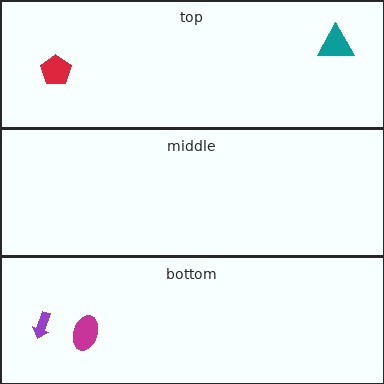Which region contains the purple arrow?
The bottom region.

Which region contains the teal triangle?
The top region.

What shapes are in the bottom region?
The purple arrow, the magenta ellipse.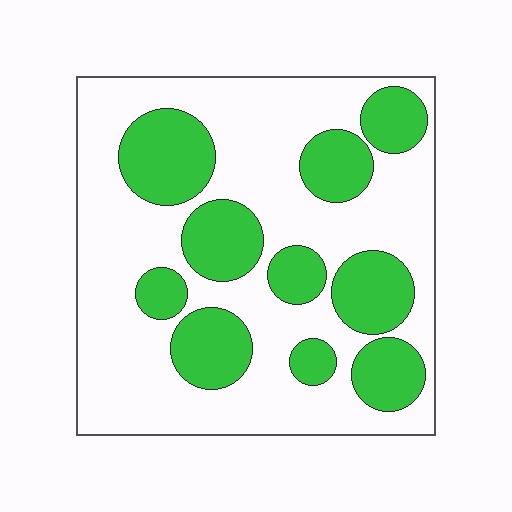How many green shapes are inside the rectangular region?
10.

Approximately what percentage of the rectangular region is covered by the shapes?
Approximately 35%.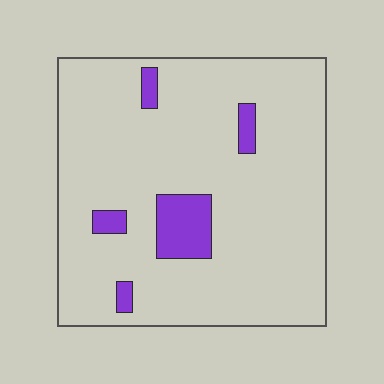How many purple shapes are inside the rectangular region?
5.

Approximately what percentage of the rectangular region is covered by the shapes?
Approximately 10%.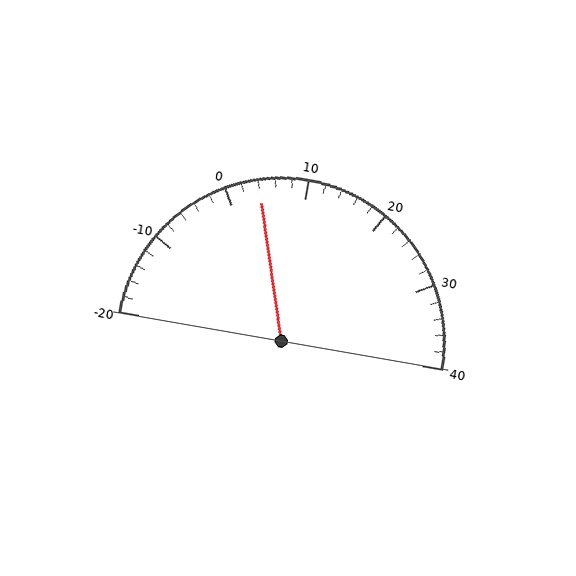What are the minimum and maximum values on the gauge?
The gauge ranges from -20 to 40.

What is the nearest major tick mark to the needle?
The nearest major tick mark is 0.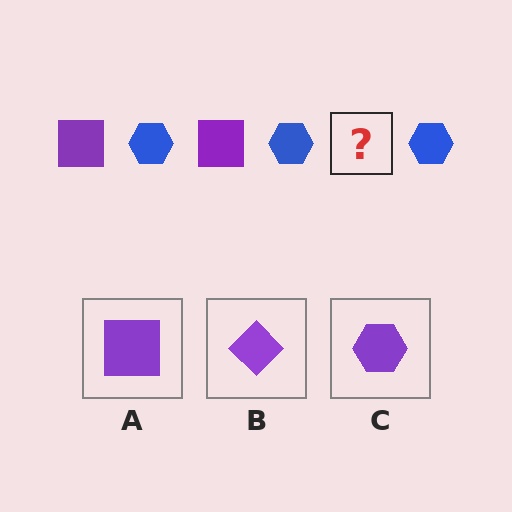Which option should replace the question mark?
Option A.